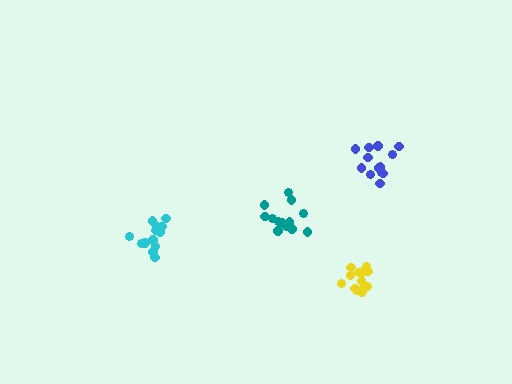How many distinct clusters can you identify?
There are 4 distinct clusters.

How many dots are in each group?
Group 1: 18 dots, Group 2: 13 dots, Group 3: 13 dots, Group 4: 14 dots (58 total).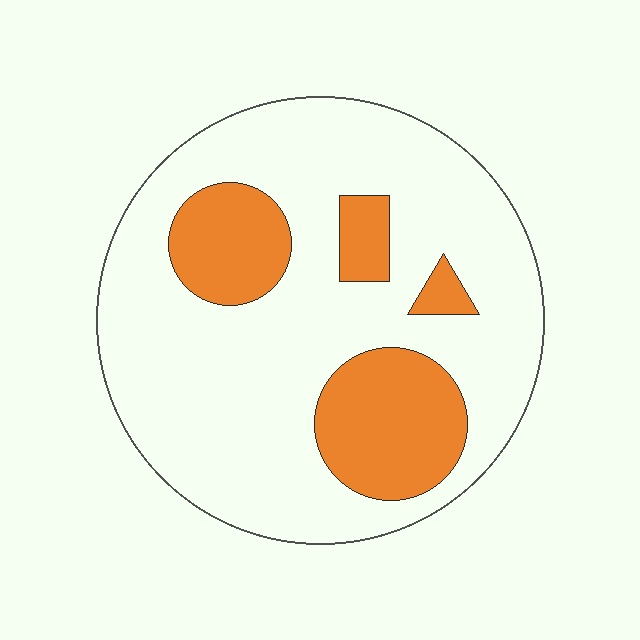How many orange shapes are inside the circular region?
4.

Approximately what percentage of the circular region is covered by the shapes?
Approximately 25%.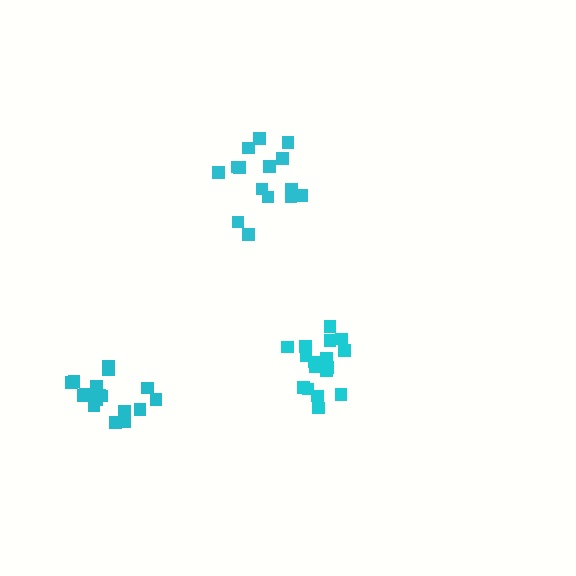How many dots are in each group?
Group 1: 15 dots, Group 2: 19 dots, Group 3: 17 dots (51 total).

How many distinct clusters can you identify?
There are 3 distinct clusters.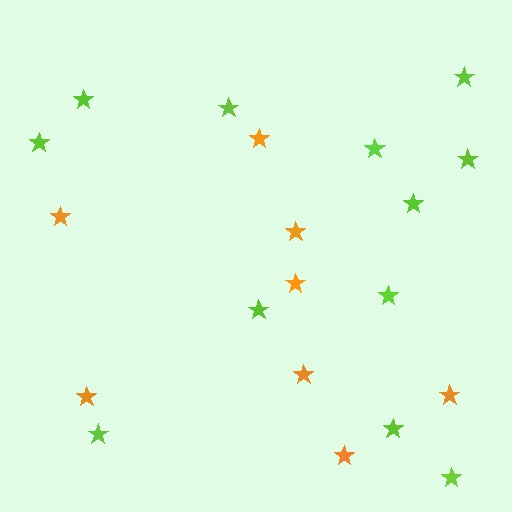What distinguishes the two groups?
There are 2 groups: one group of lime stars (12) and one group of orange stars (8).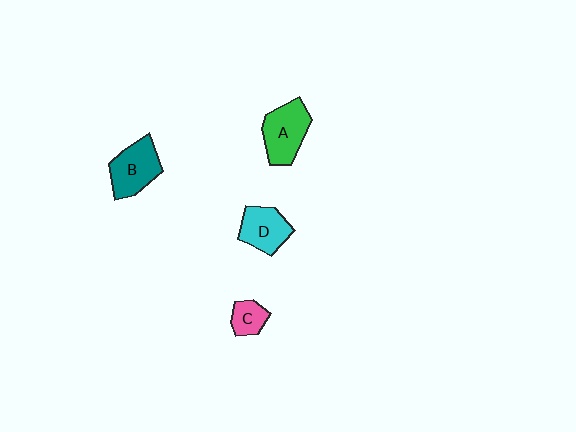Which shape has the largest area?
Shape A (green).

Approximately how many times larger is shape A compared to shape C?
Approximately 2.2 times.